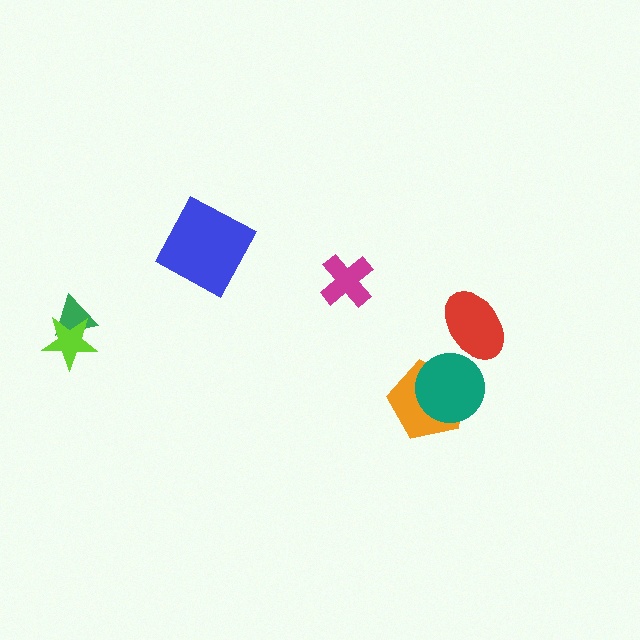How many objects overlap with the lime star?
1 object overlaps with the lime star.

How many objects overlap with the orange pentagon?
1 object overlaps with the orange pentagon.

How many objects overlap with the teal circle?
1 object overlaps with the teal circle.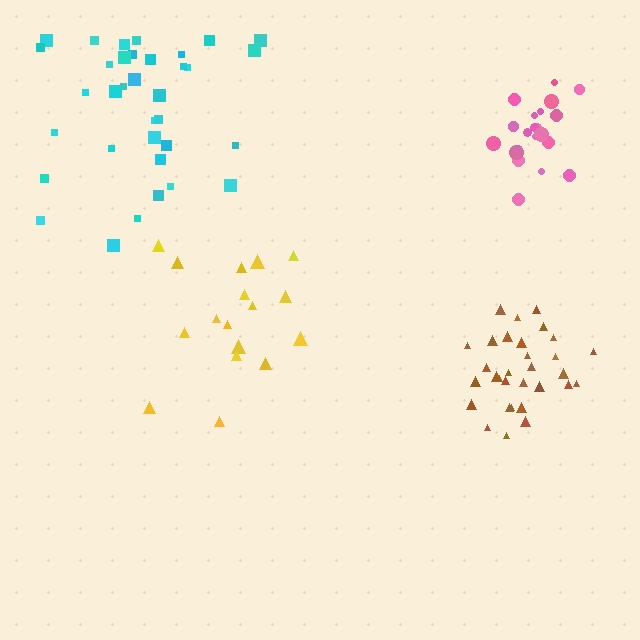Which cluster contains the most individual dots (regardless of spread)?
Cyan (35).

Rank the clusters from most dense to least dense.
pink, brown, cyan, yellow.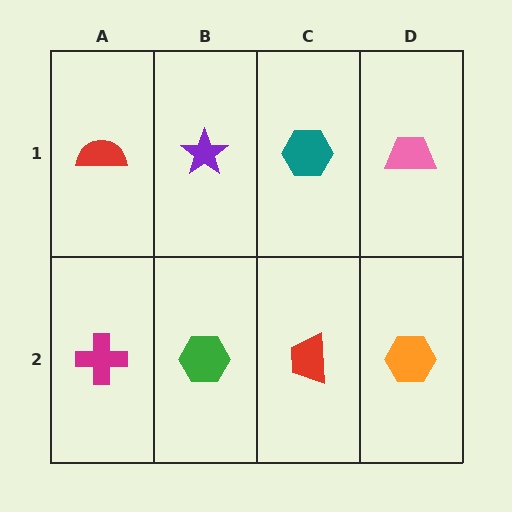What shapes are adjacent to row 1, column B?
A green hexagon (row 2, column B), a red semicircle (row 1, column A), a teal hexagon (row 1, column C).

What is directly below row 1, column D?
An orange hexagon.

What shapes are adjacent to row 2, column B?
A purple star (row 1, column B), a magenta cross (row 2, column A), a red trapezoid (row 2, column C).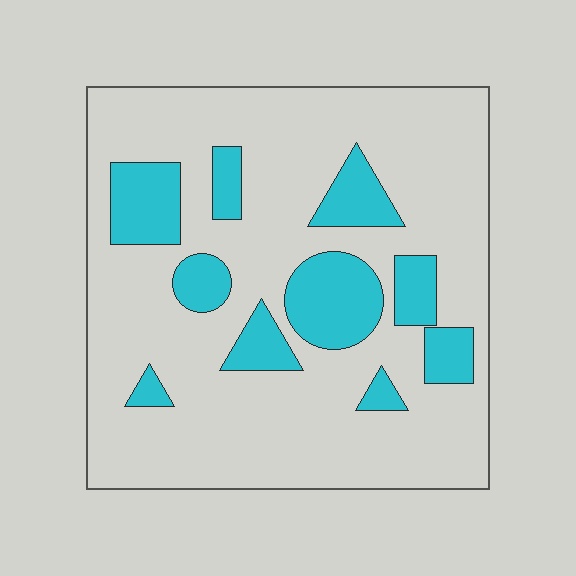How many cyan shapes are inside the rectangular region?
10.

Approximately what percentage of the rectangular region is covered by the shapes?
Approximately 20%.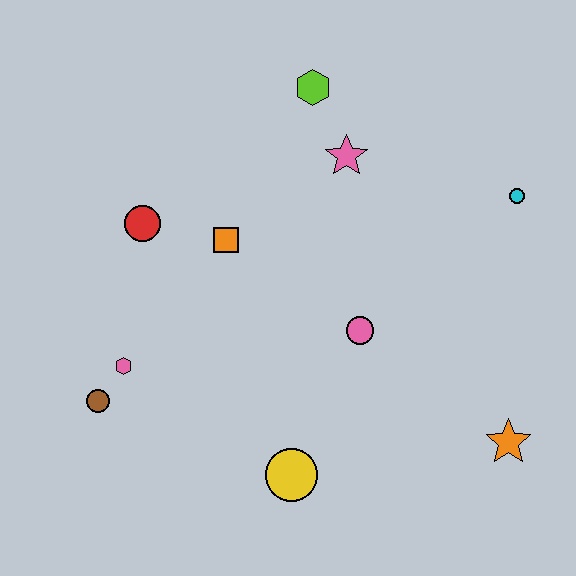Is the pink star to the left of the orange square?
No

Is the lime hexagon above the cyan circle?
Yes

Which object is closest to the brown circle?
The pink hexagon is closest to the brown circle.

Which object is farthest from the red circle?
The orange star is farthest from the red circle.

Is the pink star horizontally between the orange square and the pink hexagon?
No